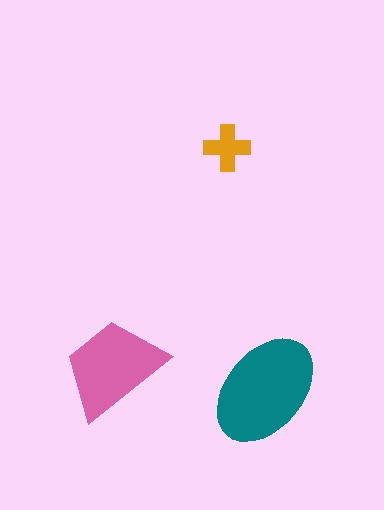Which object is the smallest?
The orange cross.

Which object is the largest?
The teal ellipse.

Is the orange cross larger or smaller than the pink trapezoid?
Smaller.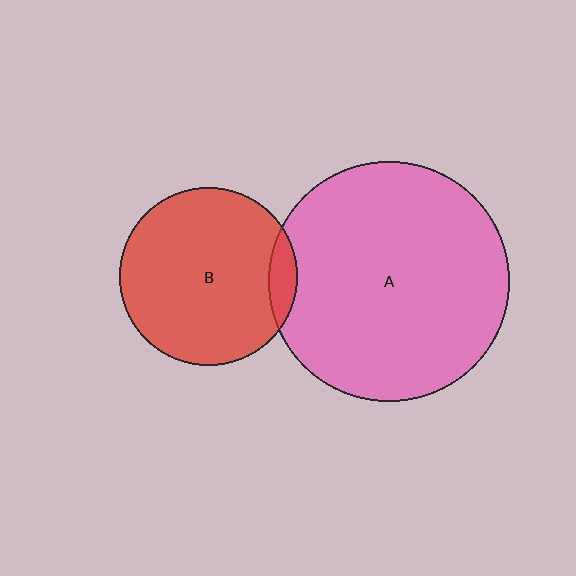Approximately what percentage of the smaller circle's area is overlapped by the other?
Approximately 10%.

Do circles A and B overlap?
Yes.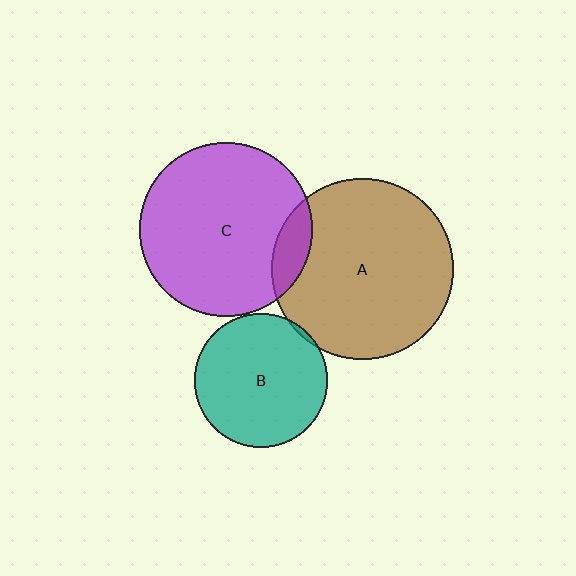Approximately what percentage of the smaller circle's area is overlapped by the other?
Approximately 10%.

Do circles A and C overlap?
Yes.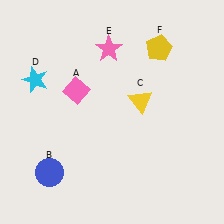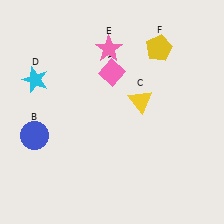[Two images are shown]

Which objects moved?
The objects that moved are: the pink diamond (A), the blue circle (B).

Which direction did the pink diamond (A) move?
The pink diamond (A) moved right.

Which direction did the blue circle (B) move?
The blue circle (B) moved up.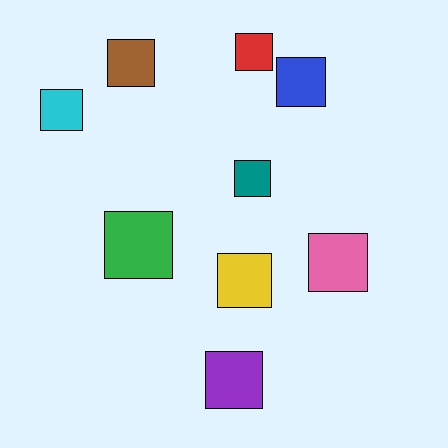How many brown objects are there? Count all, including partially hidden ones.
There is 1 brown object.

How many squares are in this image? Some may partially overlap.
There are 9 squares.